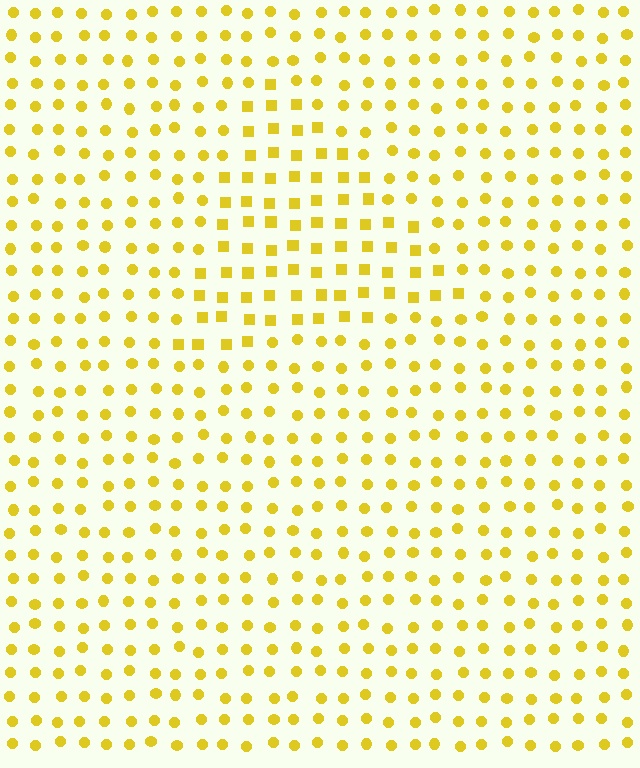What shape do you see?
I see a triangle.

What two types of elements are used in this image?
The image uses squares inside the triangle region and circles outside it.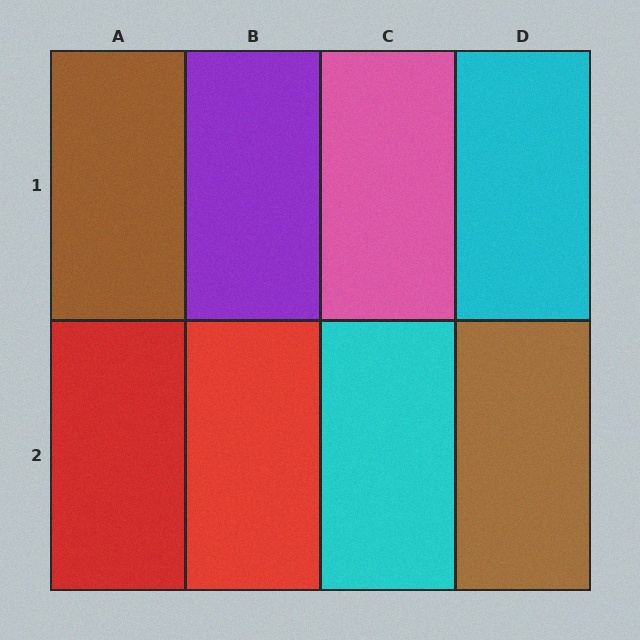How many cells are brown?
2 cells are brown.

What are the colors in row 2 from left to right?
Red, red, cyan, brown.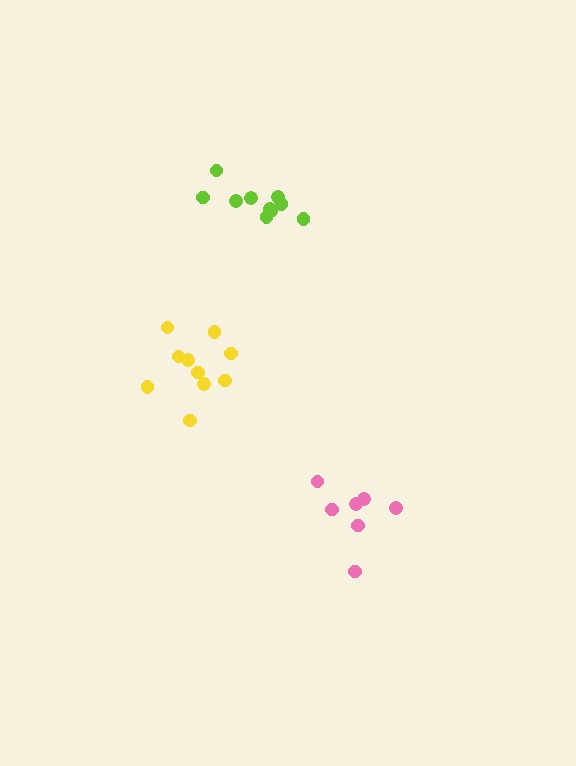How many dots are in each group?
Group 1: 7 dots, Group 2: 10 dots, Group 3: 10 dots (27 total).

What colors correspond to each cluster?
The clusters are colored: pink, yellow, lime.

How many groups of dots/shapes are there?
There are 3 groups.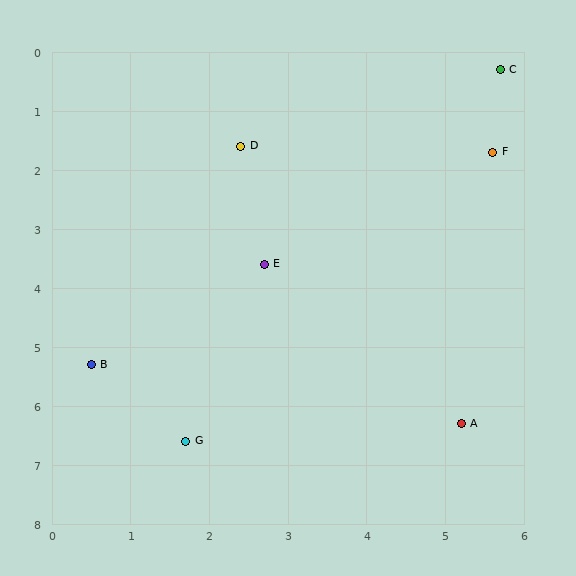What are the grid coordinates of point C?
Point C is at approximately (5.7, 0.3).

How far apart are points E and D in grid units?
Points E and D are about 2.0 grid units apart.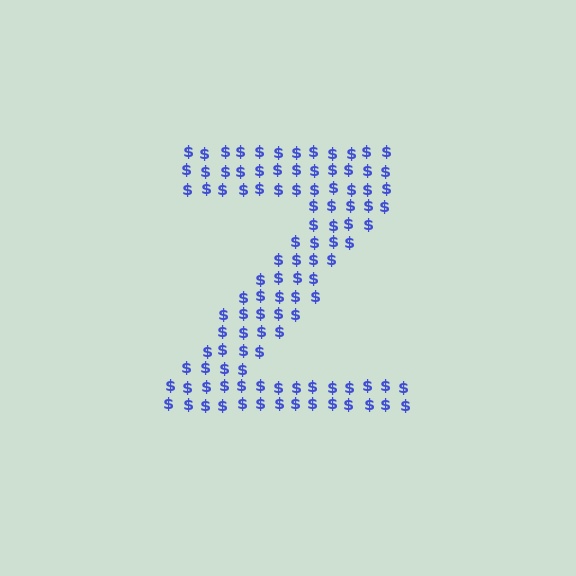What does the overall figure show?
The overall figure shows the letter Z.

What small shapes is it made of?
It is made of small dollar signs.